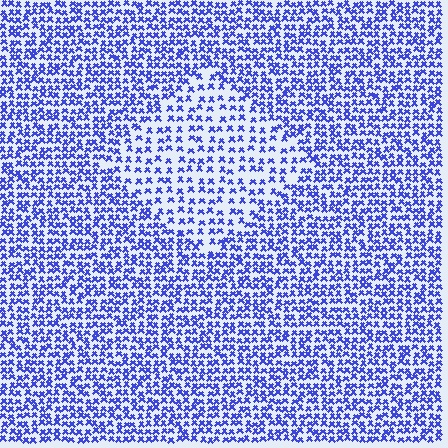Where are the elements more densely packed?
The elements are more densely packed outside the diamond boundary.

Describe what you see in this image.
The image contains small blue elements arranged at two different densities. A diamond-shaped region is visible where the elements are less densely packed than the surrounding area.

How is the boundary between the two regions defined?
The boundary is defined by a change in element density (approximately 1.8x ratio). All elements are the same color, size, and shape.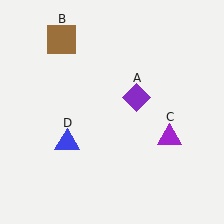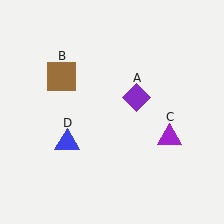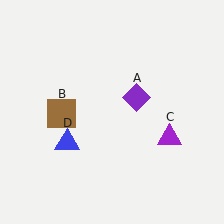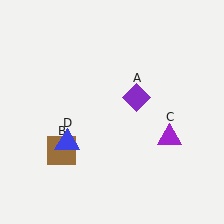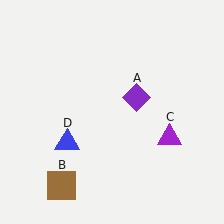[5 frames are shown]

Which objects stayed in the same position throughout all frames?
Purple diamond (object A) and purple triangle (object C) and blue triangle (object D) remained stationary.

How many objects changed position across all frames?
1 object changed position: brown square (object B).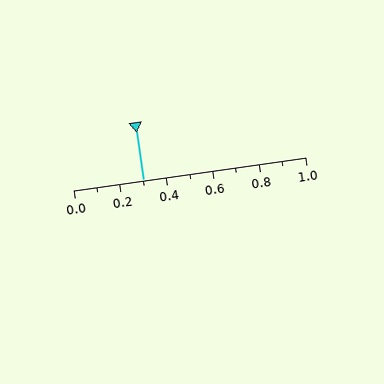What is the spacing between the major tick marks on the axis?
The major ticks are spaced 0.2 apart.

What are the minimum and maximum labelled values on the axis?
The axis runs from 0.0 to 1.0.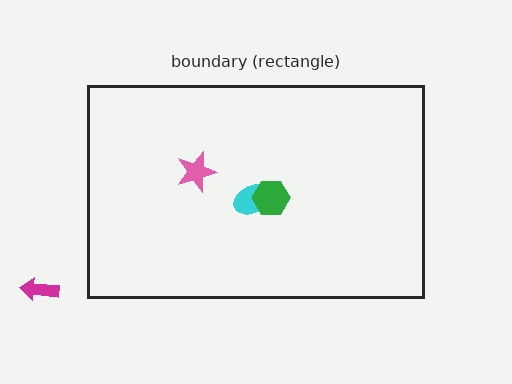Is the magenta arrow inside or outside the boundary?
Outside.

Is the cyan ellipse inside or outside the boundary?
Inside.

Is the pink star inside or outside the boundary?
Inside.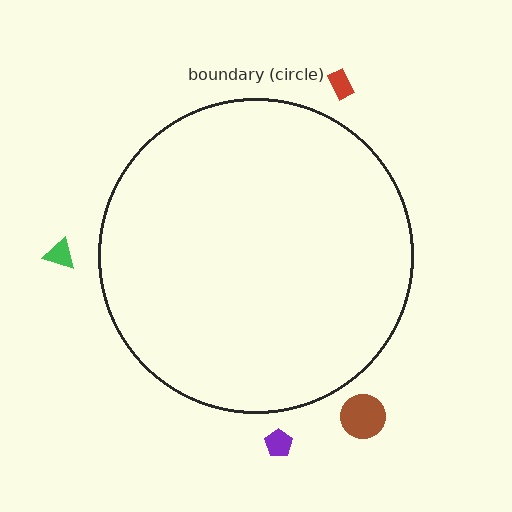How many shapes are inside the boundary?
0 inside, 4 outside.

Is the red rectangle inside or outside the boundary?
Outside.